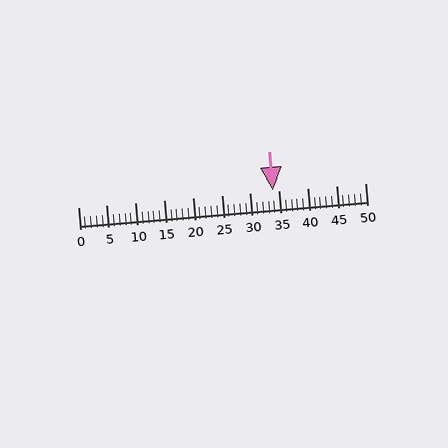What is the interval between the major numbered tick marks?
The major tick marks are spaced 5 units apart.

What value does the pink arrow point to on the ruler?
The pink arrow points to approximately 34.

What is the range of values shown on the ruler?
The ruler shows values from 0 to 50.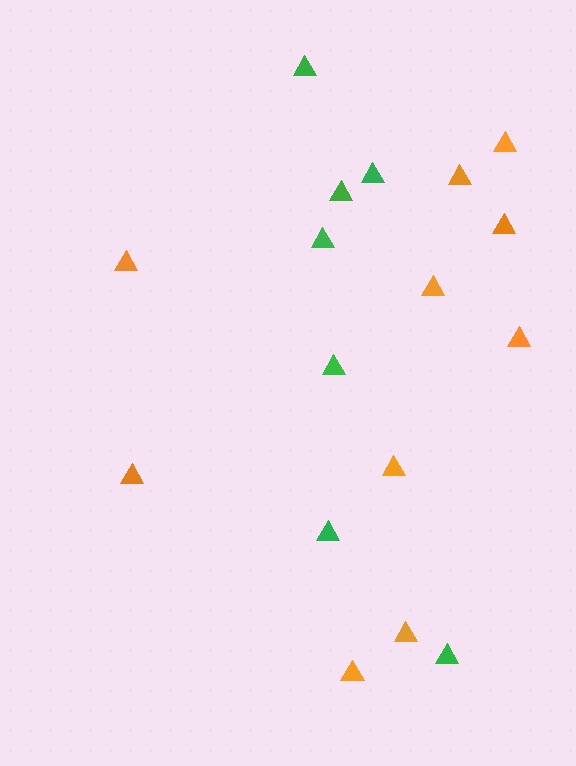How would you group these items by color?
There are 2 groups: one group of orange triangles (10) and one group of green triangles (7).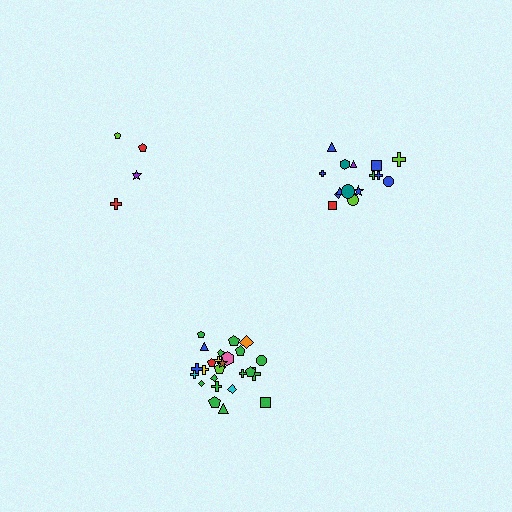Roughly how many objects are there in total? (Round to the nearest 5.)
Roughly 45 objects in total.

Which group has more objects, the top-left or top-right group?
The top-right group.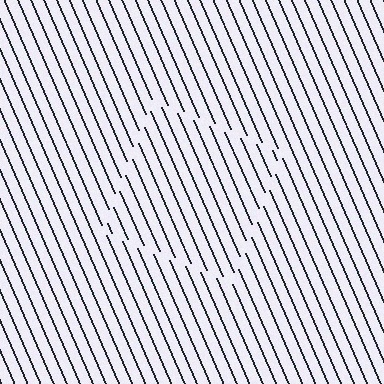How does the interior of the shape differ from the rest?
The interior of the shape contains the same grating, shifted by half a period — the contour is defined by the phase discontinuity where line-ends from the inner and outer gratings abut.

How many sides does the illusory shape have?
4 sides — the line-ends trace a square.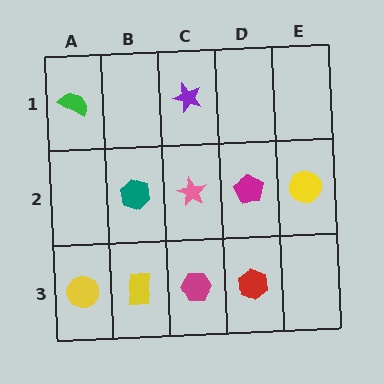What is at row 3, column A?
A yellow circle.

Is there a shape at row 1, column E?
No, that cell is empty.